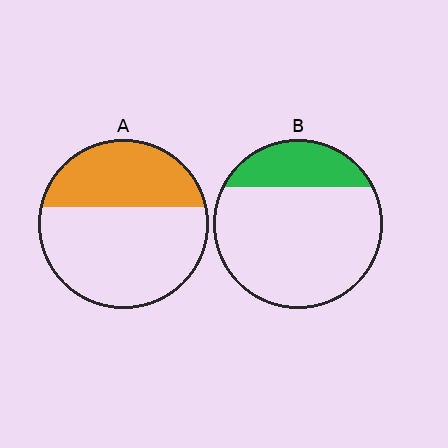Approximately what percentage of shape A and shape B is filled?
A is approximately 35% and B is approximately 25%.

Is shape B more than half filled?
No.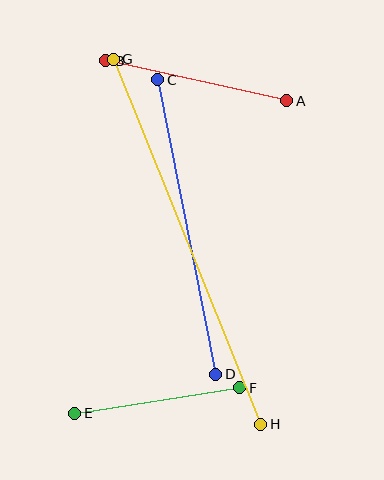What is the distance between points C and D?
The distance is approximately 300 pixels.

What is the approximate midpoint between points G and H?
The midpoint is at approximately (187, 242) pixels.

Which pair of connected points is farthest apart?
Points G and H are farthest apart.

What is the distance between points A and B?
The distance is approximately 185 pixels.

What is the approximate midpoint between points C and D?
The midpoint is at approximately (187, 227) pixels.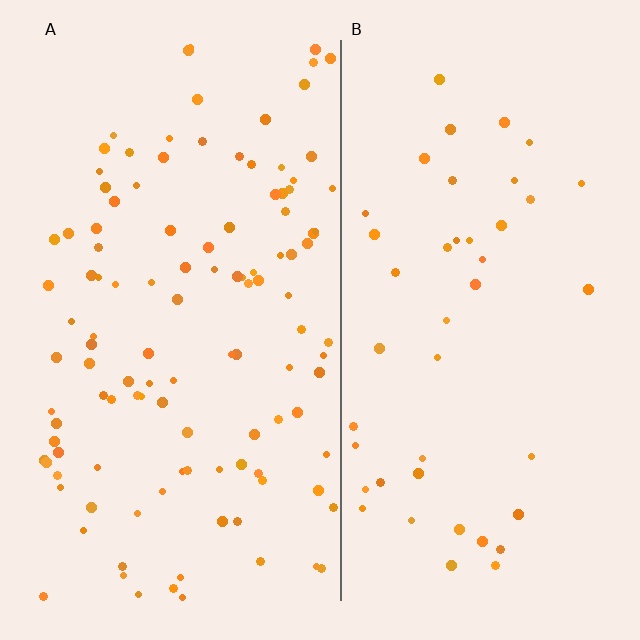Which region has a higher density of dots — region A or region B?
A (the left).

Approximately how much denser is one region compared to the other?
Approximately 2.6× — region A over region B.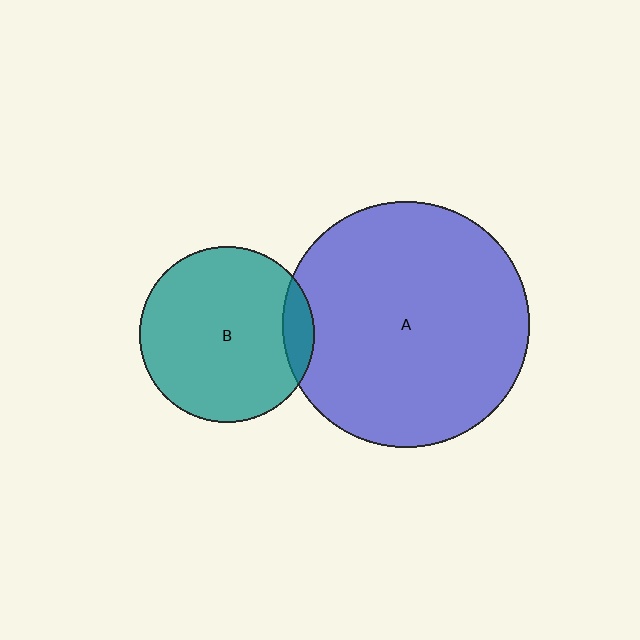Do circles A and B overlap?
Yes.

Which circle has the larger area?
Circle A (blue).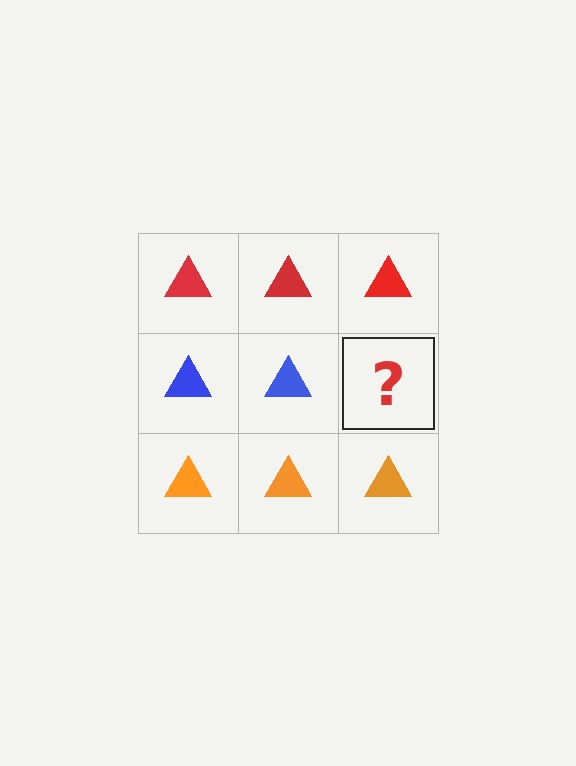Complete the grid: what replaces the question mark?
The question mark should be replaced with a blue triangle.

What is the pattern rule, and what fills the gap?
The rule is that each row has a consistent color. The gap should be filled with a blue triangle.